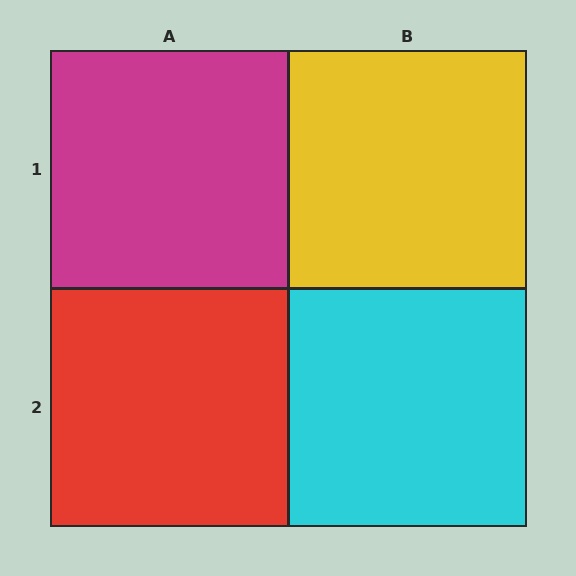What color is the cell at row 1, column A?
Magenta.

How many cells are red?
1 cell is red.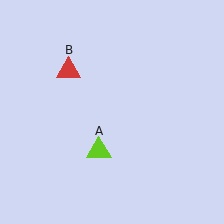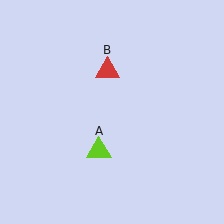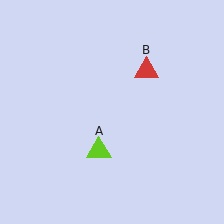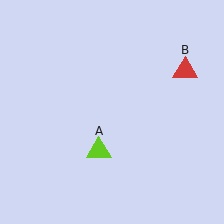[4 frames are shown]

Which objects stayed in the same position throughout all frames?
Lime triangle (object A) remained stationary.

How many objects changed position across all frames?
1 object changed position: red triangle (object B).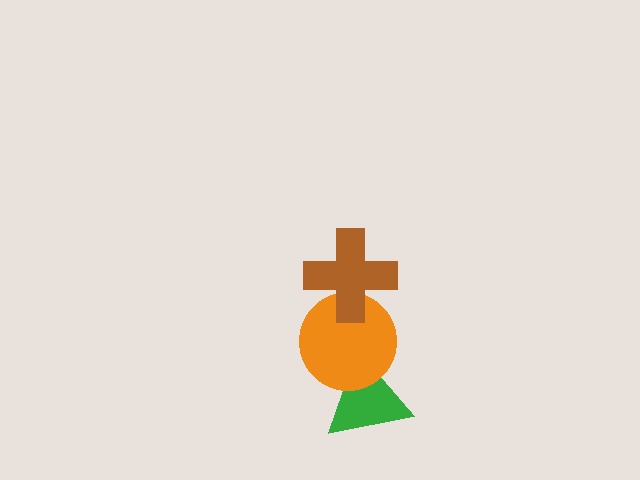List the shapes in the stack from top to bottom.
From top to bottom: the brown cross, the orange circle, the green triangle.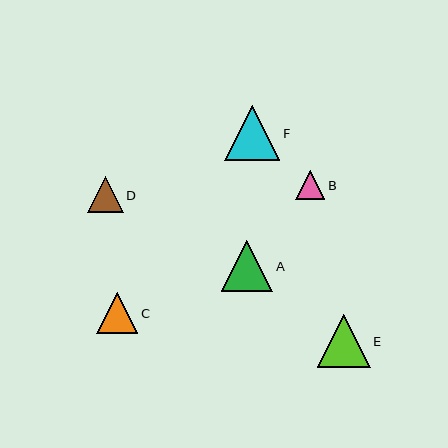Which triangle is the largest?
Triangle F is the largest with a size of approximately 55 pixels.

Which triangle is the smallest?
Triangle B is the smallest with a size of approximately 30 pixels.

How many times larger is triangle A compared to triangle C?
Triangle A is approximately 1.3 times the size of triangle C.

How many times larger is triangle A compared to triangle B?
Triangle A is approximately 1.7 times the size of triangle B.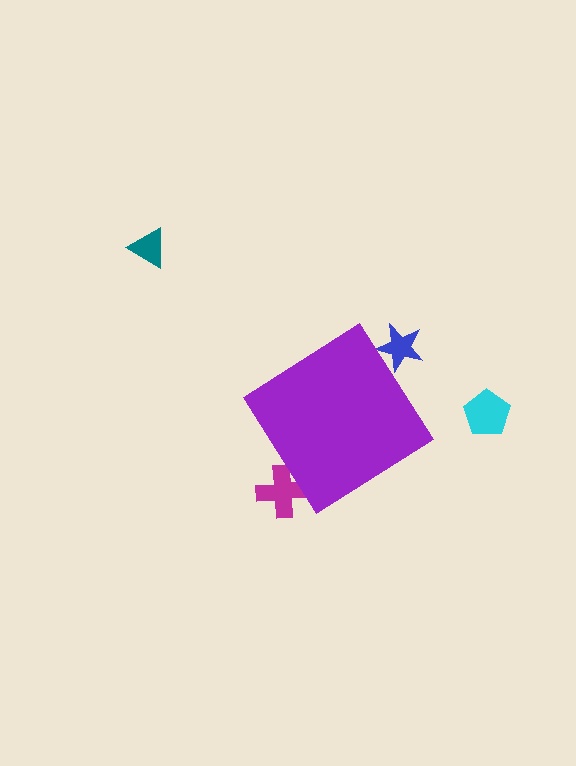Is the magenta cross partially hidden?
Yes, the magenta cross is partially hidden behind the purple diamond.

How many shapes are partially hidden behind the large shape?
2 shapes are partially hidden.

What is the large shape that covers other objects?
A purple diamond.